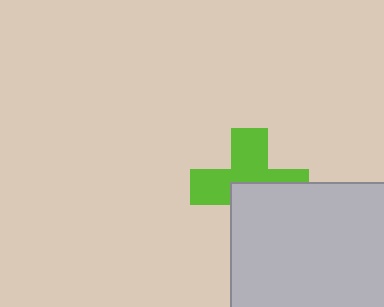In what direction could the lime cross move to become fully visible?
The lime cross could move toward the upper-left. That would shift it out from behind the light gray square entirely.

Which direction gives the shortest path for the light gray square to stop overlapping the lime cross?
Moving toward the lower-right gives the shortest separation.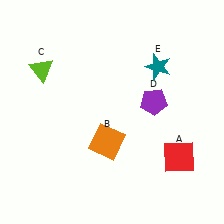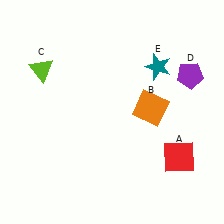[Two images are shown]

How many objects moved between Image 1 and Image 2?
2 objects moved between the two images.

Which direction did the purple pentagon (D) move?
The purple pentagon (D) moved right.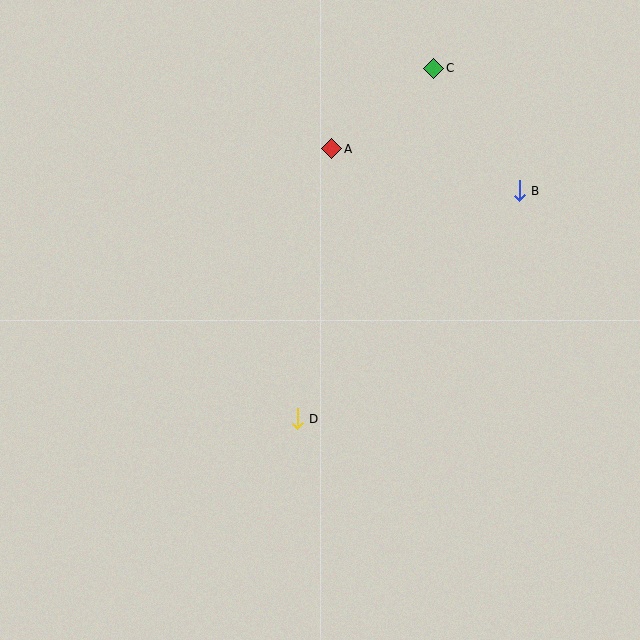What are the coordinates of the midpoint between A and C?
The midpoint between A and C is at (383, 108).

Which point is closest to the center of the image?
Point D at (297, 419) is closest to the center.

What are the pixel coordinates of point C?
Point C is at (434, 68).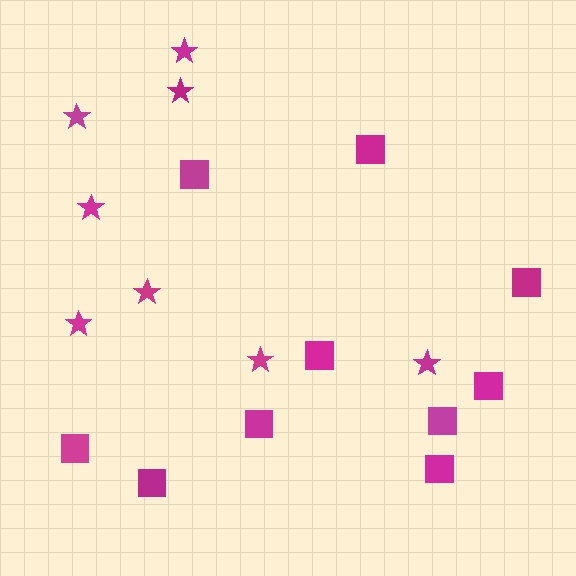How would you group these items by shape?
There are 2 groups: one group of squares (10) and one group of stars (8).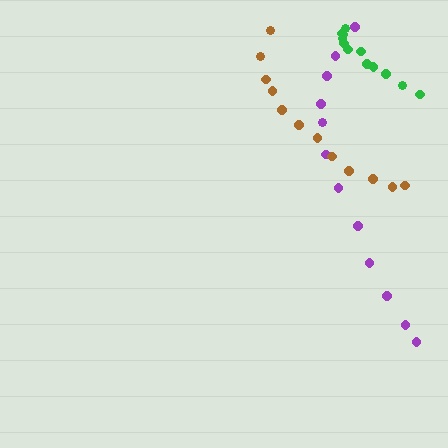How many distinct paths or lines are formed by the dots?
There are 3 distinct paths.